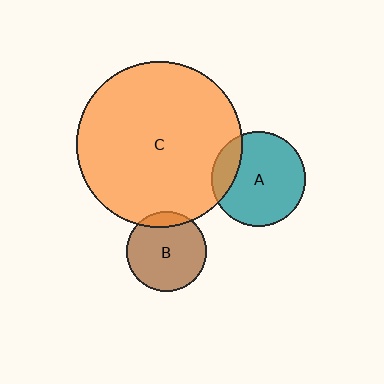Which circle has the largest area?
Circle C (orange).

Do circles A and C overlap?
Yes.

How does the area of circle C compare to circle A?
Approximately 3.1 times.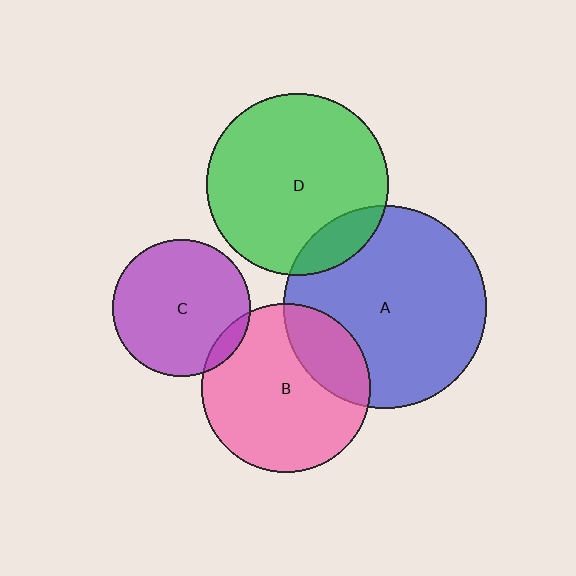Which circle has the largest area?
Circle A (blue).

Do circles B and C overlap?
Yes.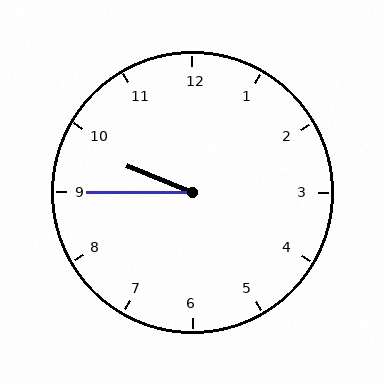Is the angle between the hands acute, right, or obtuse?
It is acute.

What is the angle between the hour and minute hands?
Approximately 22 degrees.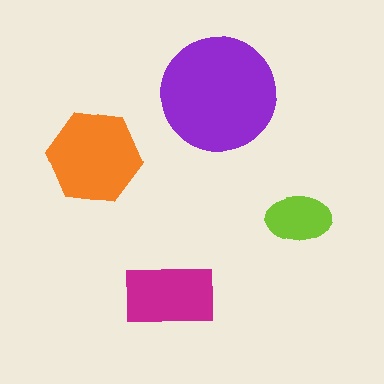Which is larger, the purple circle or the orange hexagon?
The purple circle.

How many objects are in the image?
There are 4 objects in the image.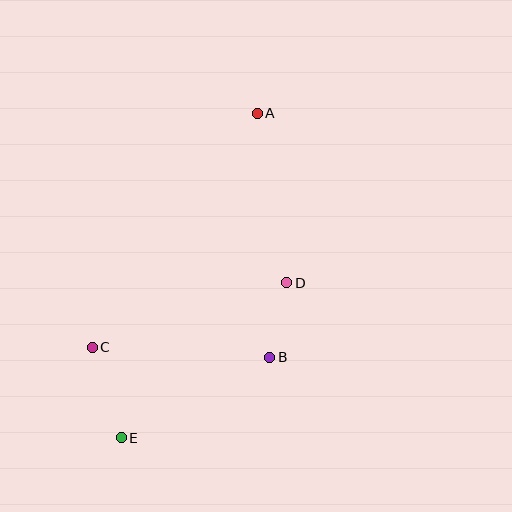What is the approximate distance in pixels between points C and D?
The distance between C and D is approximately 205 pixels.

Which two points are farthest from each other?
Points A and E are farthest from each other.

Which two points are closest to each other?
Points B and D are closest to each other.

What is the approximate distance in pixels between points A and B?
The distance between A and B is approximately 245 pixels.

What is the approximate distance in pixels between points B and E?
The distance between B and E is approximately 169 pixels.